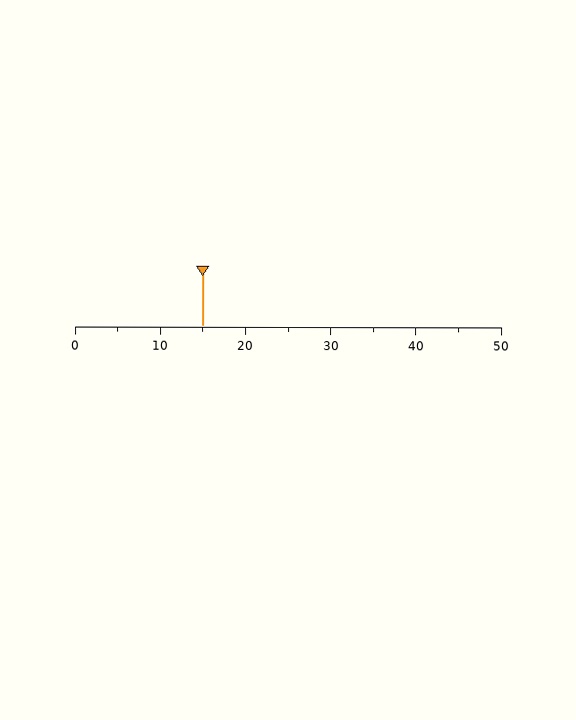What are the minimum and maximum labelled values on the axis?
The axis runs from 0 to 50.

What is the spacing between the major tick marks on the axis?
The major ticks are spaced 10 apart.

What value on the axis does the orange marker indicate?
The marker indicates approximately 15.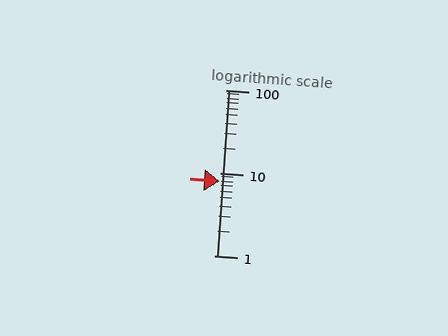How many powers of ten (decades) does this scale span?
The scale spans 2 decades, from 1 to 100.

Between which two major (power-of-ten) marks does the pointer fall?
The pointer is between 1 and 10.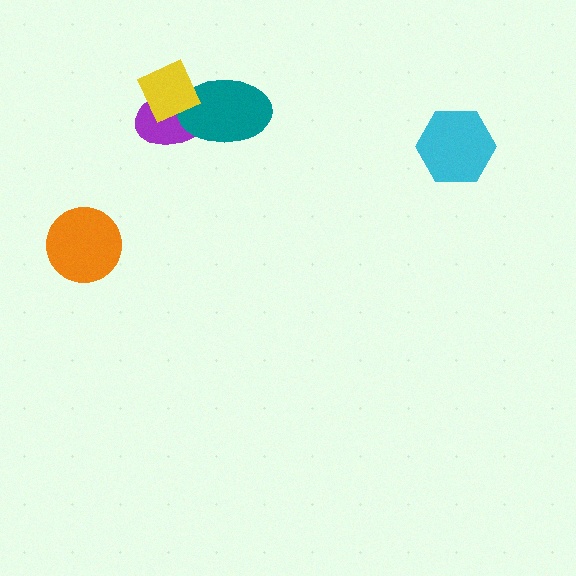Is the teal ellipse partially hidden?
Yes, it is partially covered by another shape.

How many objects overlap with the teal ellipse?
2 objects overlap with the teal ellipse.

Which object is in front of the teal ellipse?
The yellow diamond is in front of the teal ellipse.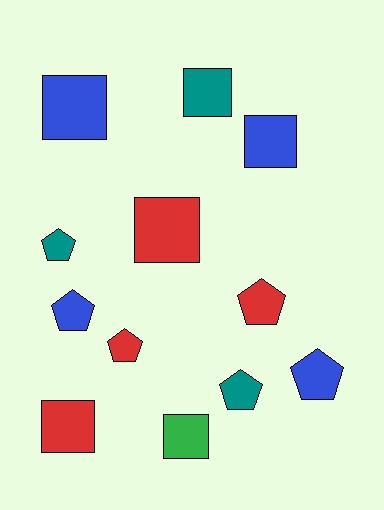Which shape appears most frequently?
Square, with 6 objects.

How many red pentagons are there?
There are 2 red pentagons.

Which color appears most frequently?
Blue, with 4 objects.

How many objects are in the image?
There are 12 objects.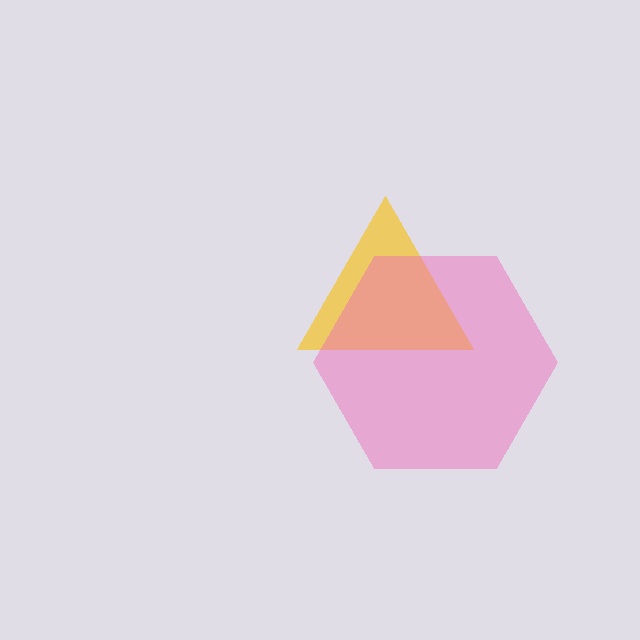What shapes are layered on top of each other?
The layered shapes are: a yellow triangle, a pink hexagon.